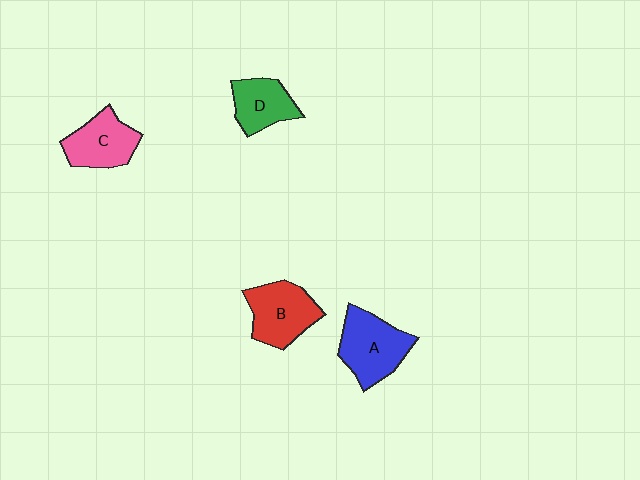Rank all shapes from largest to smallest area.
From largest to smallest: A (blue), B (red), C (pink), D (green).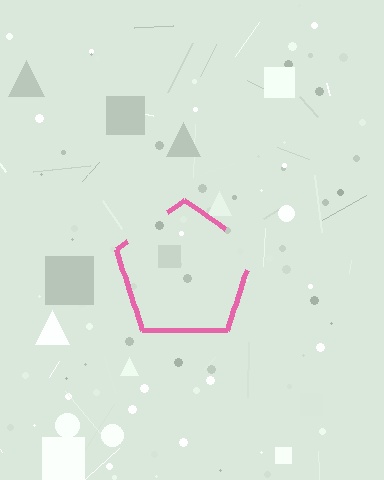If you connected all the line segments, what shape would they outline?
They would outline a pentagon.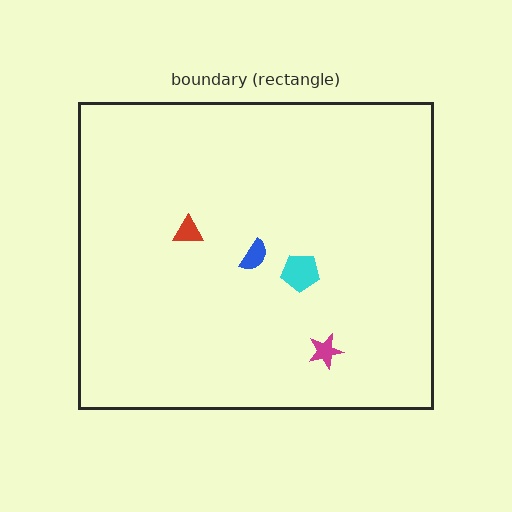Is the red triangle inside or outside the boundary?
Inside.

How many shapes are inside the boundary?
4 inside, 0 outside.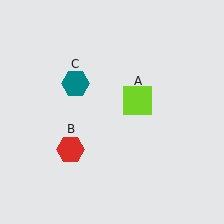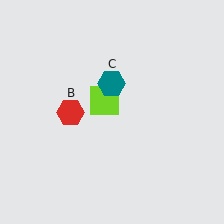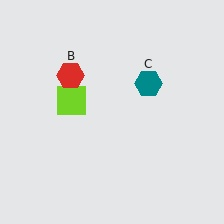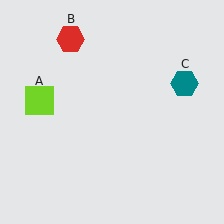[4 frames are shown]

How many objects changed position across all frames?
3 objects changed position: lime square (object A), red hexagon (object B), teal hexagon (object C).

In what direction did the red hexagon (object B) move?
The red hexagon (object B) moved up.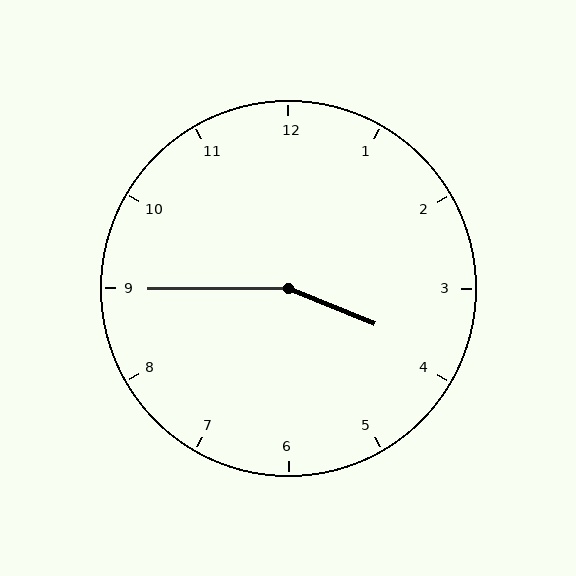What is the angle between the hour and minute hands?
Approximately 158 degrees.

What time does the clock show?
3:45.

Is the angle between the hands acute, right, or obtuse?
It is obtuse.